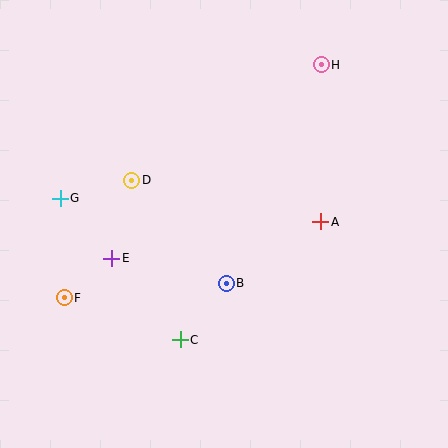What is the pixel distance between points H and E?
The distance between H and E is 286 pixels.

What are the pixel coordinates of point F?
Point F is at (64, 298).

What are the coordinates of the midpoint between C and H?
The midpoint between C and H is at (251, 202).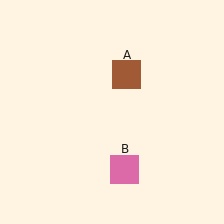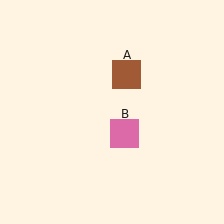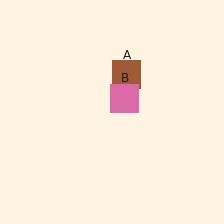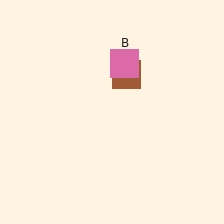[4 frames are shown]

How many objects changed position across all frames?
1 object changed position: pink square (object B).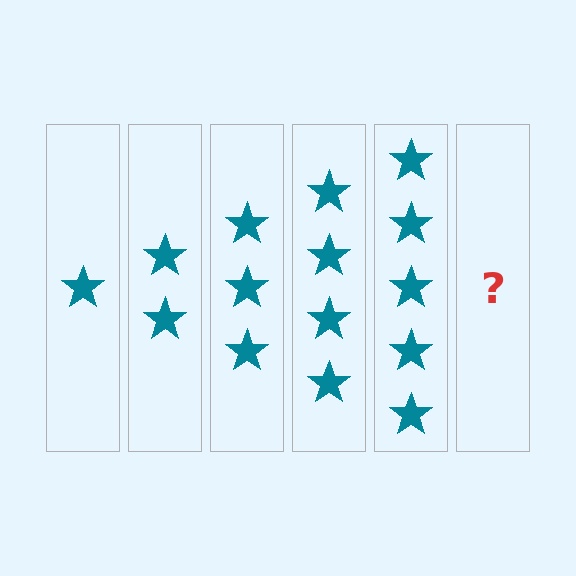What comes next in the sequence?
The next element should be 6 stars.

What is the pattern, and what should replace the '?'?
The pattern is that each step adds one more star. The '?' should be 6 stars.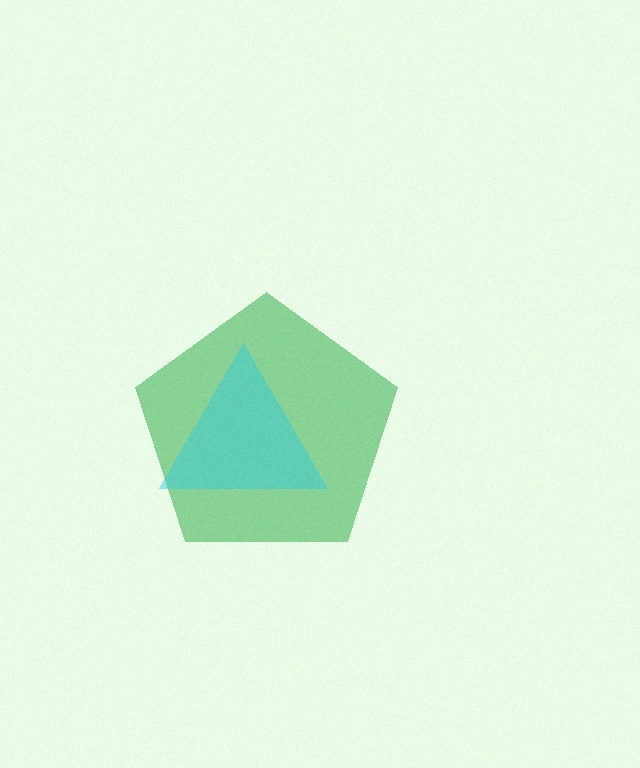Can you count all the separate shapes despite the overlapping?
Yes, there are 2 separate shapes.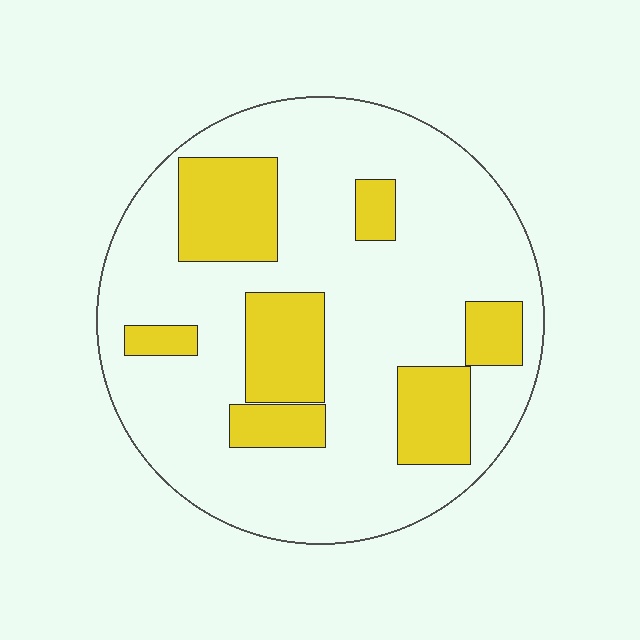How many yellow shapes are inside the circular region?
7.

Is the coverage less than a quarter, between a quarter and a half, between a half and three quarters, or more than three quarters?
Between a quarter and a half.